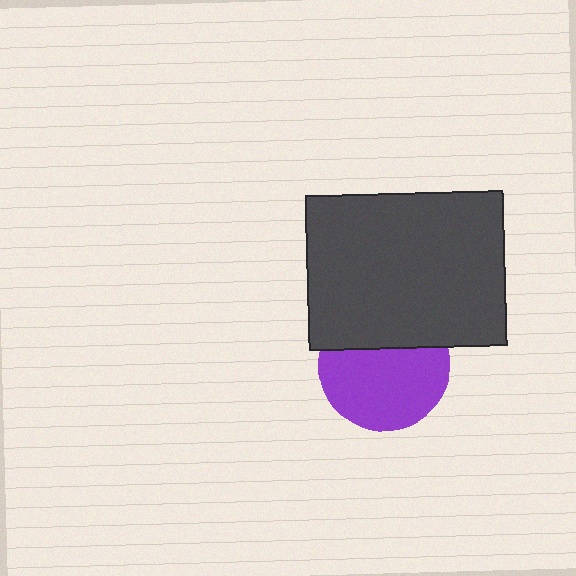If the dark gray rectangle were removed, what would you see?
You would see the complete purple circle.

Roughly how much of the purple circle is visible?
Most of it is visible (roughly 65%).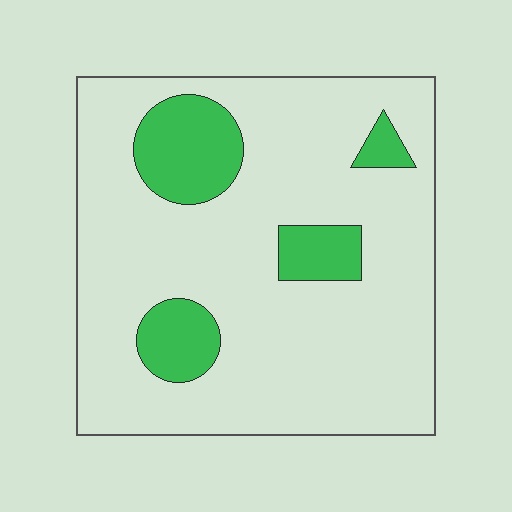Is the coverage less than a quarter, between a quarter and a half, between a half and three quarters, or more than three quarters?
Less than a quarter.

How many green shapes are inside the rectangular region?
4.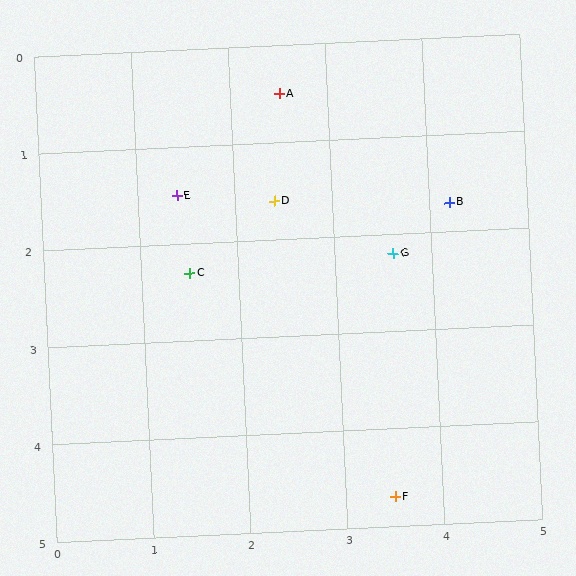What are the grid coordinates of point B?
Point B is at approximately (4.2, 1.7).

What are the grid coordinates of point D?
Point D is at approximately (2.4, 1.6).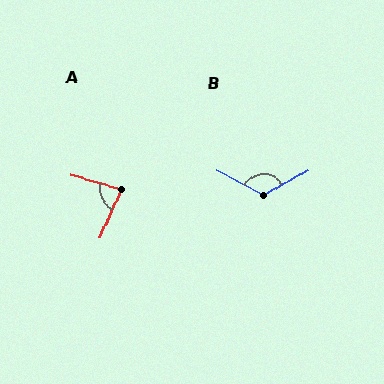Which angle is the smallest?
A, at approximately 83 degrees.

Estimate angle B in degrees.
Approximately 123 degrees.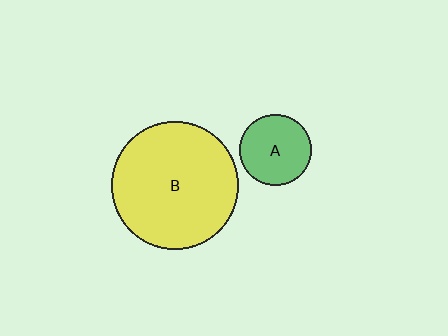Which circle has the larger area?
Circle B (yellow).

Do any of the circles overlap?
No, none of the circles overlap.